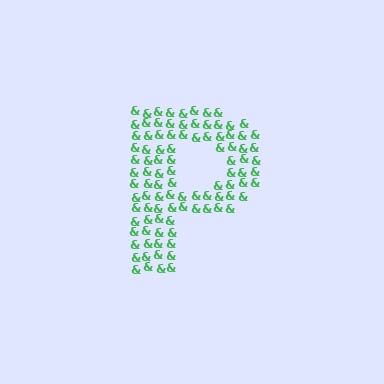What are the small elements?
The small elements are ampersands.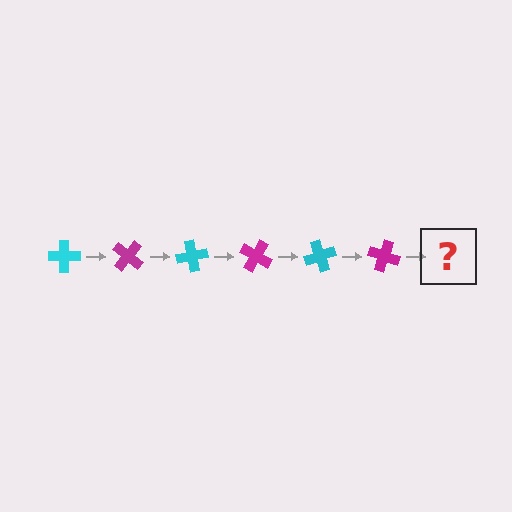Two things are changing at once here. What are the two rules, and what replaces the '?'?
The two rules are that it rotates 40 degrees each step and the color cycles through cyan and magenta. The '?' should be a cyan cross, rotated 240 degrees from the start.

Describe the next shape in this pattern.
It should be a cyan cross, rotated 240 degrees from the start.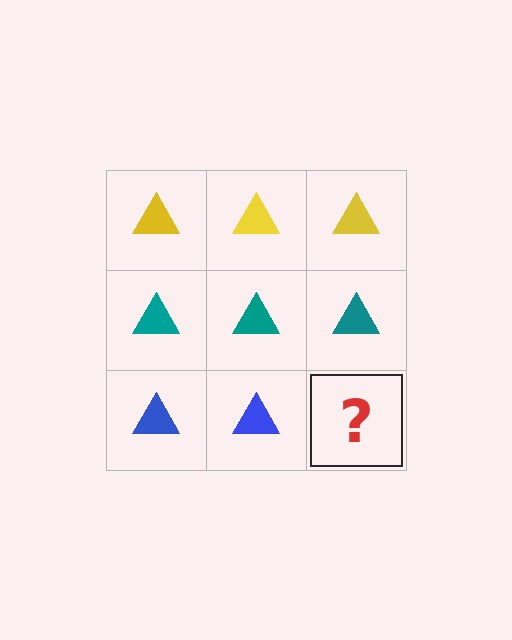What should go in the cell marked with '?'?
The missing cell should contain a blue triangle.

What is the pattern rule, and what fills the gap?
The rule is that each row has a consistent color. The gap should be filled with a blue triangle.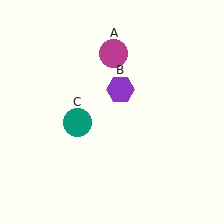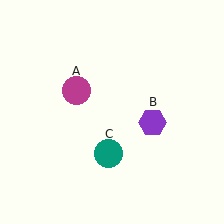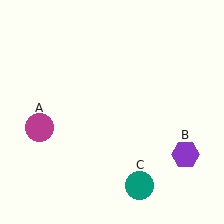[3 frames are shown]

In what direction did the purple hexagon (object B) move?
The purple hexagon (object B) moved down and to the right.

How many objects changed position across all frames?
3 objects changed position: magenta circle (object A), purple hexagon (object B), teal circle (object C).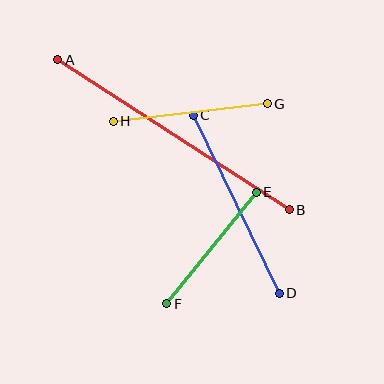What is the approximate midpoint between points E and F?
The midpoint is at approximately (212, 248) pixels.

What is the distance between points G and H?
The distance is approximately 155 pixels.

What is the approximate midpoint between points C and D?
The midpoint is at approximately (236, 204) pixels.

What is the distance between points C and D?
The distance is approximately 198 pixels.